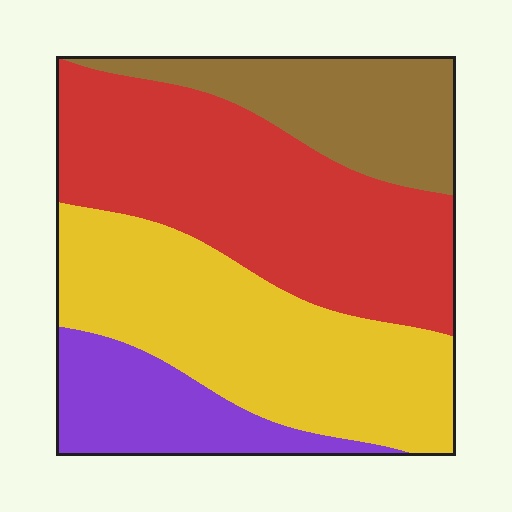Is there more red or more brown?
Red.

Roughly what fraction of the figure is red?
Red covers roughly 35% of the figure.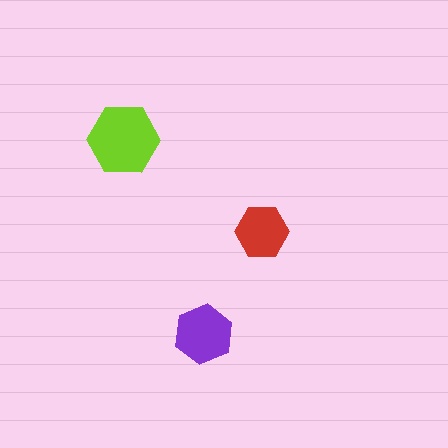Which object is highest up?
The lime hexagon is topmost.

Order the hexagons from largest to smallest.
the lime one, the purple one, the red one.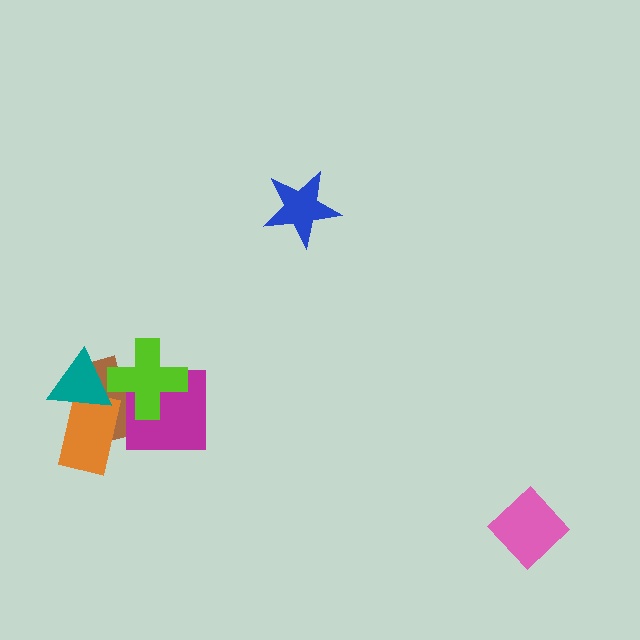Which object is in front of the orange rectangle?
The teal triangle is in front of the orange rectangle.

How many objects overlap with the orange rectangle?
2 objects overlap with the orange rectangle.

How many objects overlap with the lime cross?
3 objects overlap with the lime cross.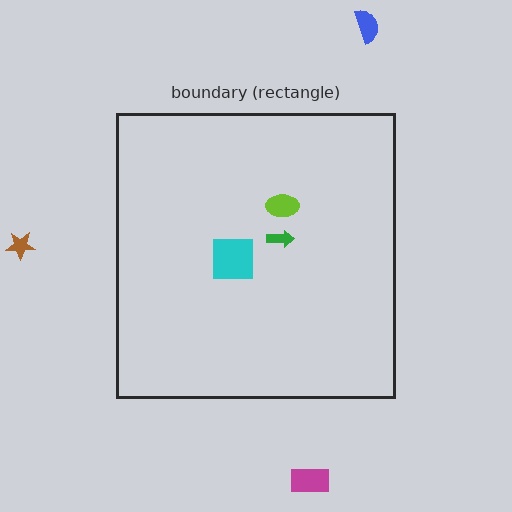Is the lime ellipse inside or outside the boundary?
Inside.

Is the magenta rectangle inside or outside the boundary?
Outside.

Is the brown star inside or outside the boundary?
Outside.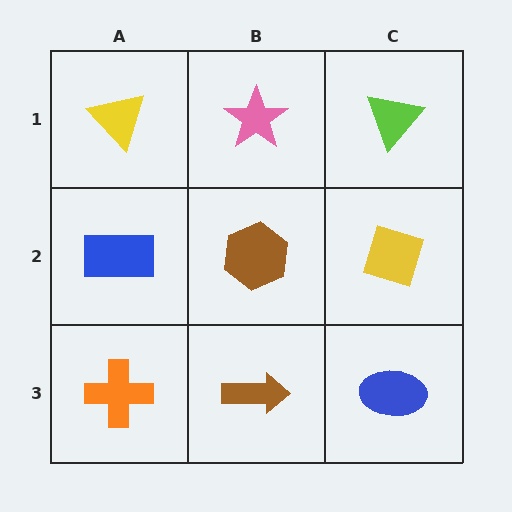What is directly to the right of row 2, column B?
A yellow diamond.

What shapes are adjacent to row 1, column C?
A yellow diamond (row 2, column C), a pink star (row 1, column B).